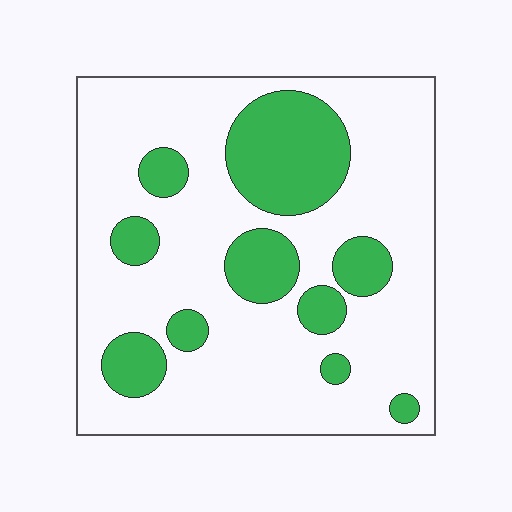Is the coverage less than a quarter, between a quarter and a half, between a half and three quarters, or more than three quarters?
Less than a quarter.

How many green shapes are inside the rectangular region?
10.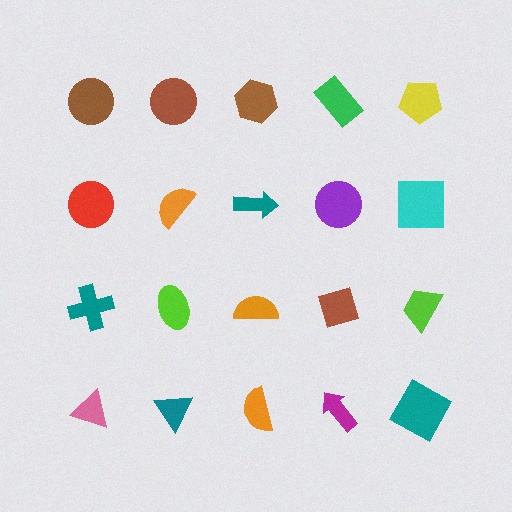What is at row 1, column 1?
A brown circle.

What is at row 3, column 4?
A brown square.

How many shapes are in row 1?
5 shapes.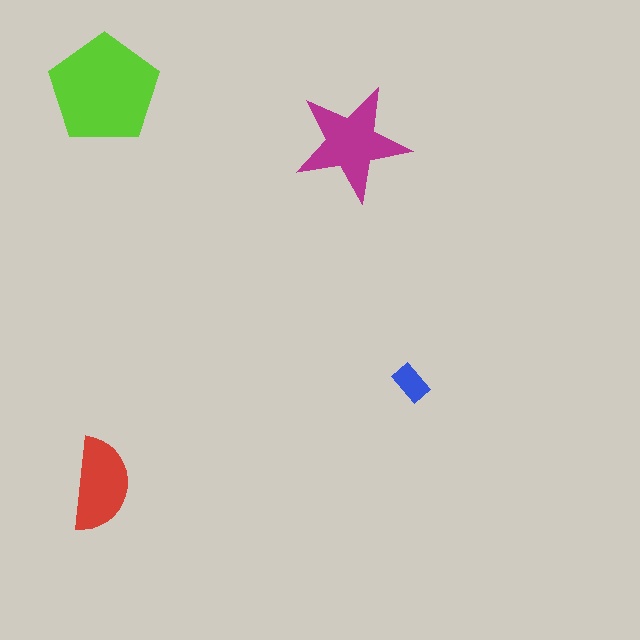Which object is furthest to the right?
The blue rectangle is rightmost.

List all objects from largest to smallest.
The lime pentagon, the magenta star, the red semicircle, the blue rectangle.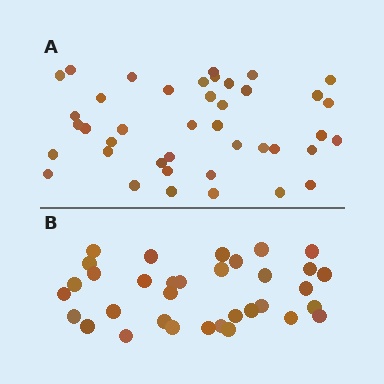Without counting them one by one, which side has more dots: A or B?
Region A (the top region) has more dots.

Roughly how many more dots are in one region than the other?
Region A has roughly 8 or so more dots than region B.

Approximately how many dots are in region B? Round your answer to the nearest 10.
About 30 dots. (The exact count is 34, which rounds to 30.)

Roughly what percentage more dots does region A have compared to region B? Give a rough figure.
About 20% more.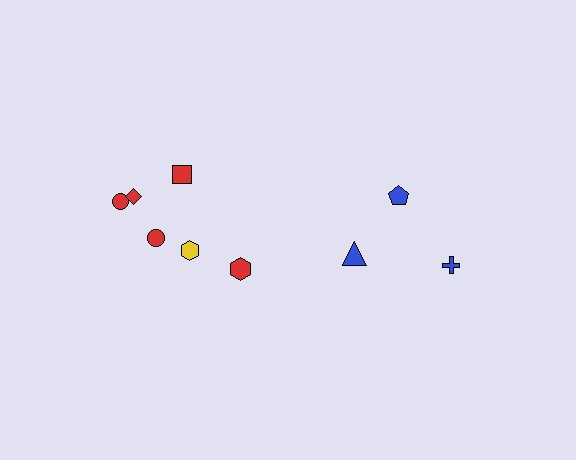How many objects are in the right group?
There are 3 objects.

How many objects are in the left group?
There are 6 objects.